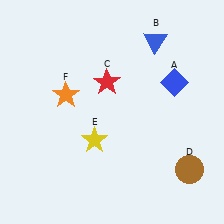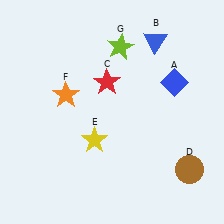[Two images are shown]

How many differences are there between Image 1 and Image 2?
There is 1 difference between the two images.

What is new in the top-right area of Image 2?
A lime star (G) was added in the top-right area of Image 2.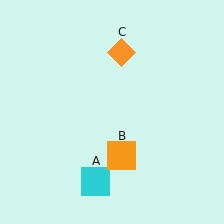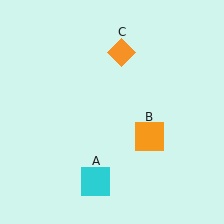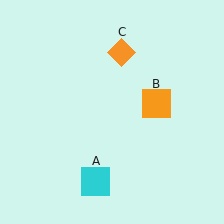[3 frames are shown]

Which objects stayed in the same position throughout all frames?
Cyan square (object A) and orange diamond (object C) remained stationary.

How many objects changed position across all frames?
1 object changed position: orange square (object B).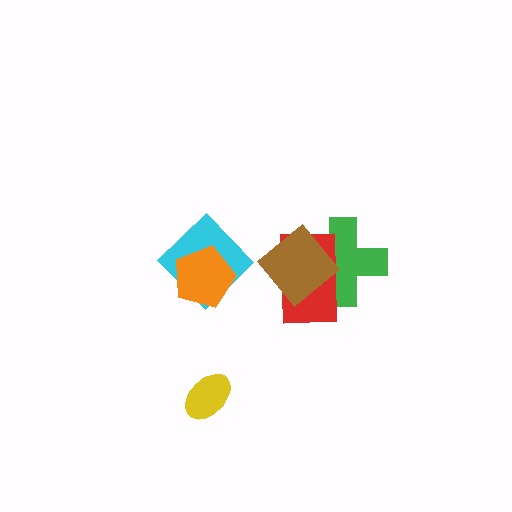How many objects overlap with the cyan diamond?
1 object overlaps with the cyan diamond.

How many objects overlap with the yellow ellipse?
0 objects overlap with the yellow ellipse.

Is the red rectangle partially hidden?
Yes, it is partially covered by another shape.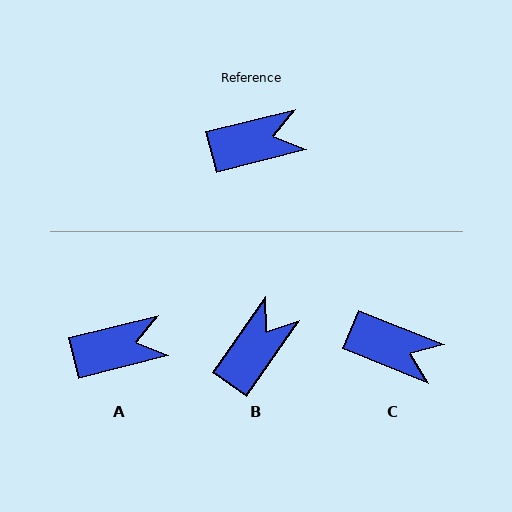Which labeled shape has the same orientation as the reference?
A.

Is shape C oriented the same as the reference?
No, it is off by about 36 degrees.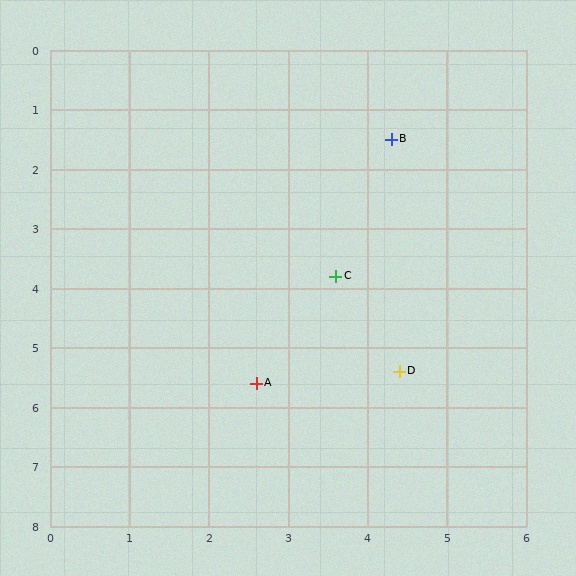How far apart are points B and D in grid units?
Points B and D are about 3.9 grid units apart.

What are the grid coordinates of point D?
Point D is at approximately (4.4, 5.4).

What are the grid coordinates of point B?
Point B is at approximately (4.3, 1.5).